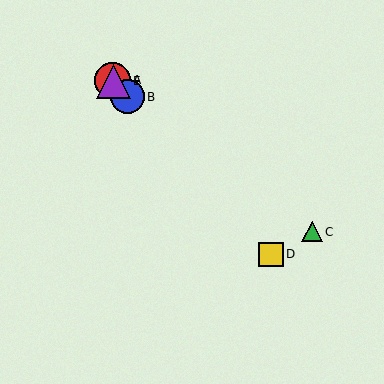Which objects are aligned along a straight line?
Objects A, B, D, E are aligned along a straight line.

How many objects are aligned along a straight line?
4 objects (A, B, D, E) are aligned along a straight line.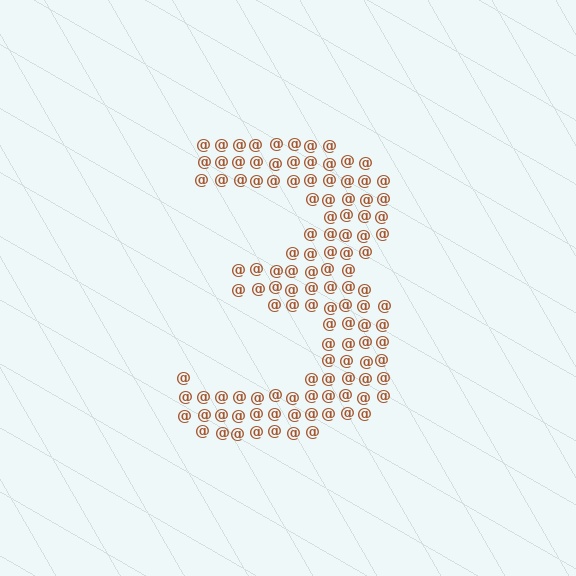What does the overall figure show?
The overall figure shows the digit 3.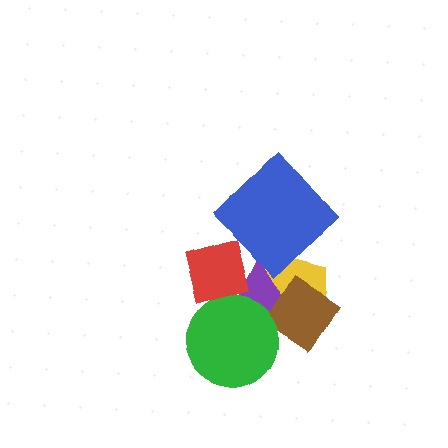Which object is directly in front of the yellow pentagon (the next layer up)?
The purple triangle is directly in front of the yellow pentagon.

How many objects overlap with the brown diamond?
2 objects overlap with the brown diamond.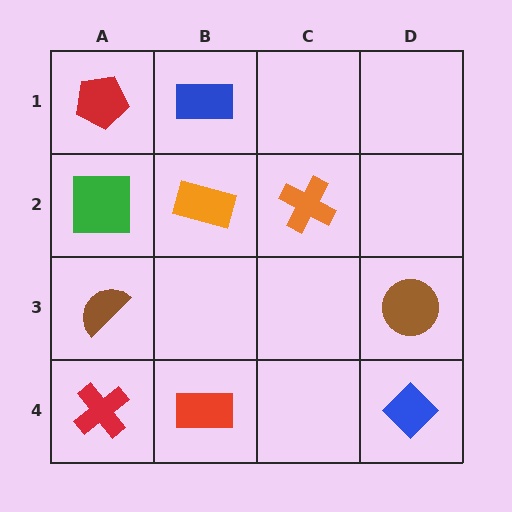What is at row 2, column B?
An orange rectangle.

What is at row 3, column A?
A brown semicircle.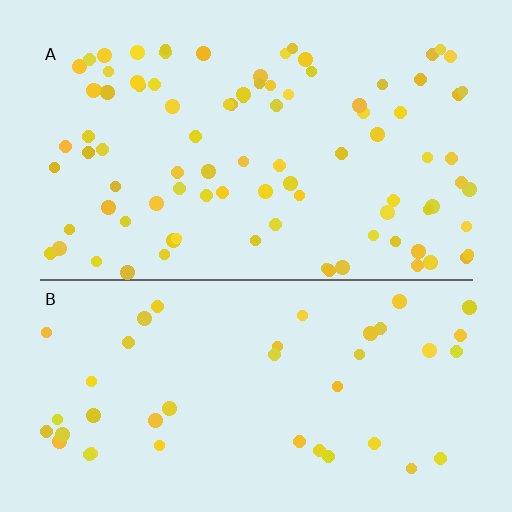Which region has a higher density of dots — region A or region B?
A (the top).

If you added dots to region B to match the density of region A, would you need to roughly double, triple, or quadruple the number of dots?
Approximately double.